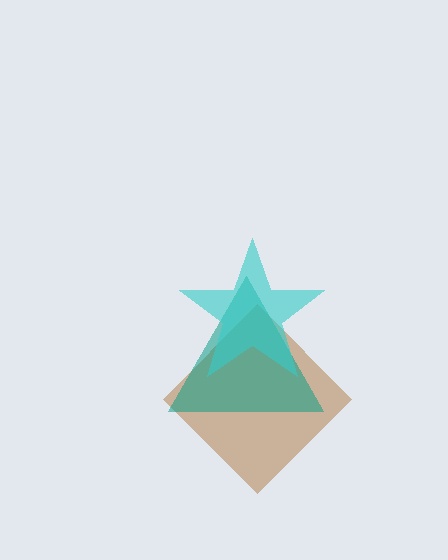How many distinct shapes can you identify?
There are 3 distinct shapes: a brown diamond, a teal triangle, a cyan star.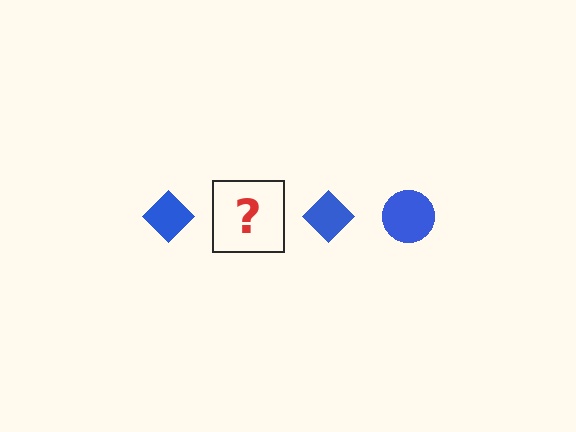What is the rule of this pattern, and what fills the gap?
The rule is that the pattern cycles through diamond, circle shapes in blue. The gap should be filled with a blue circle.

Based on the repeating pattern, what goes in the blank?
The blank should be a blue circle.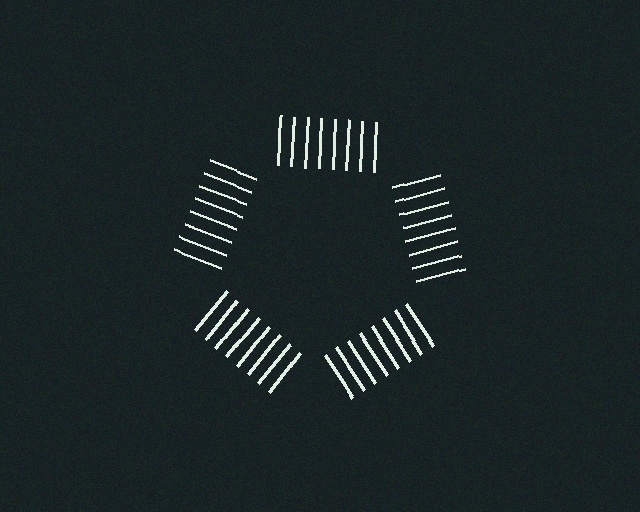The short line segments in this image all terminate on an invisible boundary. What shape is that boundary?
An illusory pentagon — the line segments terminate on its edges but no continuous stroke is drawn.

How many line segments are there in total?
40 — 8 along each of the 5 edges.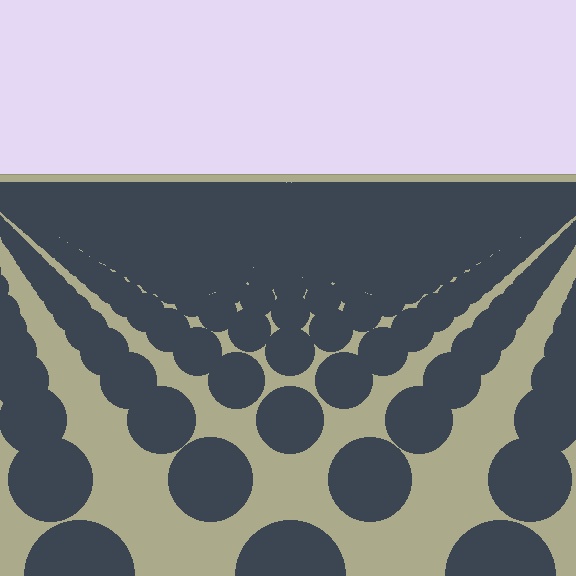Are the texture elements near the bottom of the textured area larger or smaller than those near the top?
Larger. Near the bottom, elements are closer to the viewer and appear at a bigger on-screen size.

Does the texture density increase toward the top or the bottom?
Density increases toward the top.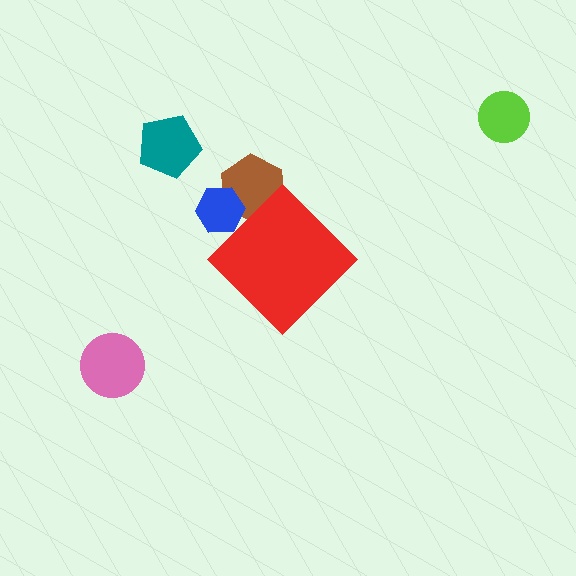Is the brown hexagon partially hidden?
Yes, the brown hexagon is partially hidden behind the red diamond.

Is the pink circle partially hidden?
No, the pink circle is fully visible.